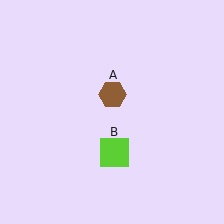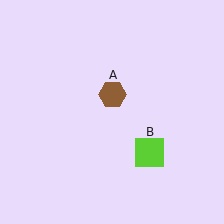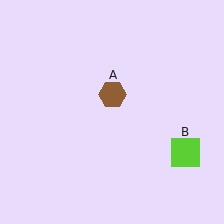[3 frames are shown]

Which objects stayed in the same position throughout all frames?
Brown hexagon (object A) remained stationary.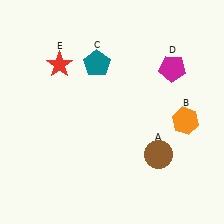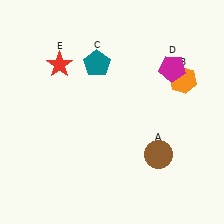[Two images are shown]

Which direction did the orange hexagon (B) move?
The orange hexagon (B) moved up.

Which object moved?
The orange hexagon (B) moved up.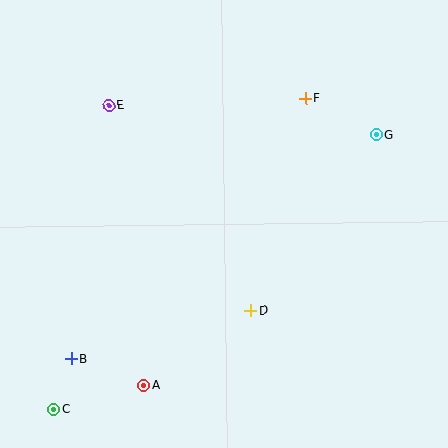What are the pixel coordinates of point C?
Point C is at (54, 409).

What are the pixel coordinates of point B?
Point B is at (71, 359).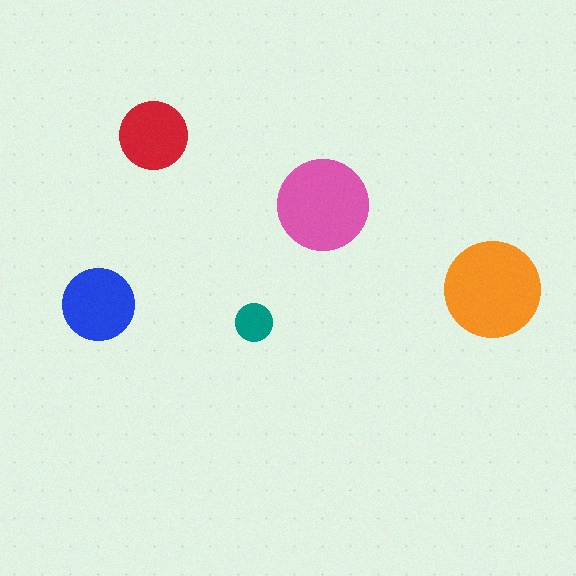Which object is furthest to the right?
The orange circle is rightmost.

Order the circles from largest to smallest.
the orange one, the pink one, the blue one, the red one, the teal one.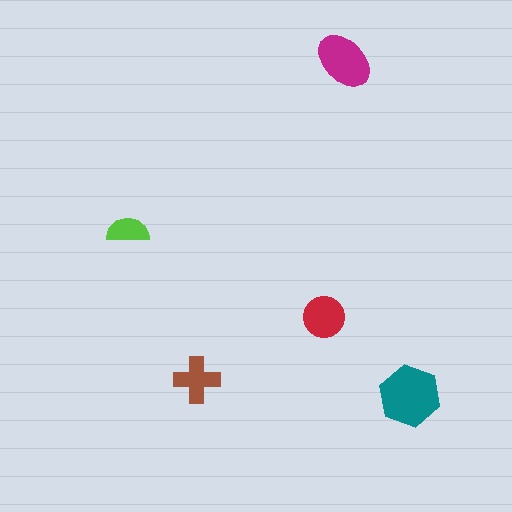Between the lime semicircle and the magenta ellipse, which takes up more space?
The magenta ellipse.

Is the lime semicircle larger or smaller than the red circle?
Smaller.